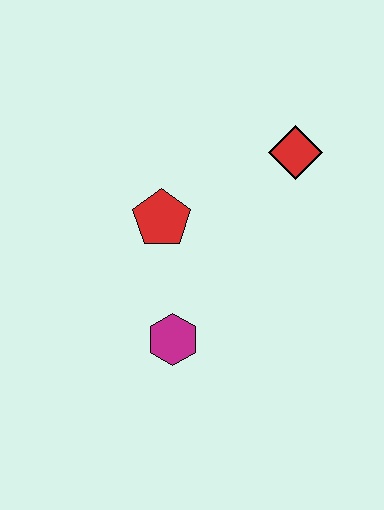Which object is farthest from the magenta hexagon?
The red diamond is farthest from the magenta hexagon.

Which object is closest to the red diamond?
The red pentagon is closest to the red diamond.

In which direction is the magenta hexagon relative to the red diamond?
The magenta hexagon is below the red diamond.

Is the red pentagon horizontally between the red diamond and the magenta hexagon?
No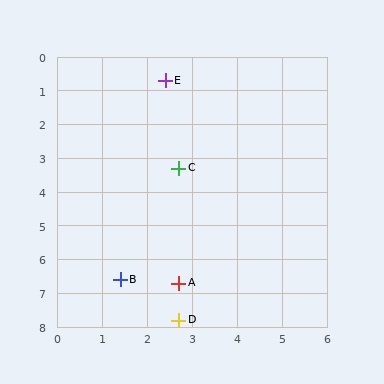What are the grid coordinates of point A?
Point A is at approximately (2.7, 6.7).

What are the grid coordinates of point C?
Point C is at approximately (2.7, 3.3).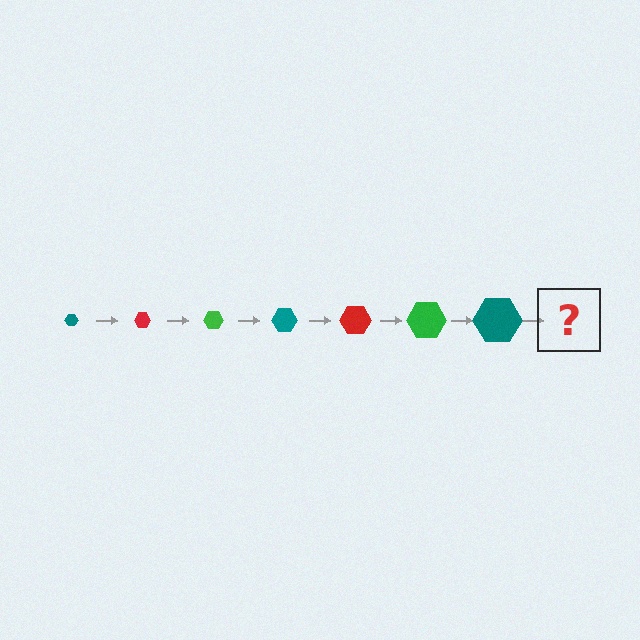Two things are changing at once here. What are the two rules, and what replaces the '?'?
The two rules are that the hexagon grows larger each step and the color cycles through teal, red, and green. The '?' should be a red hexagon, larger than the previous one.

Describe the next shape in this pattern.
It should be a red hexagon, larger than the previous one.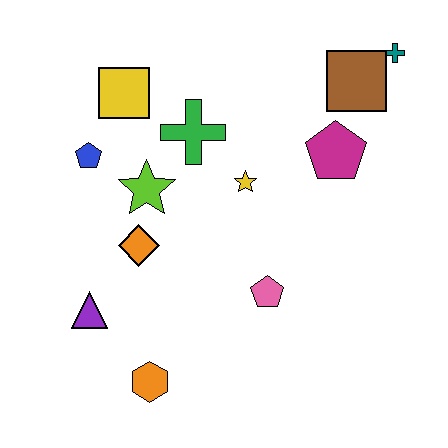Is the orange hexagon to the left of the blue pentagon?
No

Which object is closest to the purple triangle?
The orange diamond is closest to the purple triangle.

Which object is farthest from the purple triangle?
The teal cross is farthest from the purple triangle.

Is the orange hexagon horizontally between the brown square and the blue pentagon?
Yes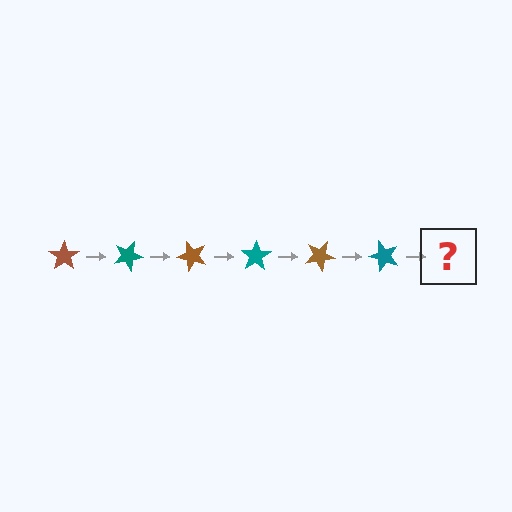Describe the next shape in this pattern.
It should be a brown star, rotated 150 degrees from the start.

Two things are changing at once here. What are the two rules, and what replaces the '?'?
The two rules are that it rotates 25 degrees each step and the color cycles through brown and teal. The '?' should be a brown star, rotated 150 degrees from the start.